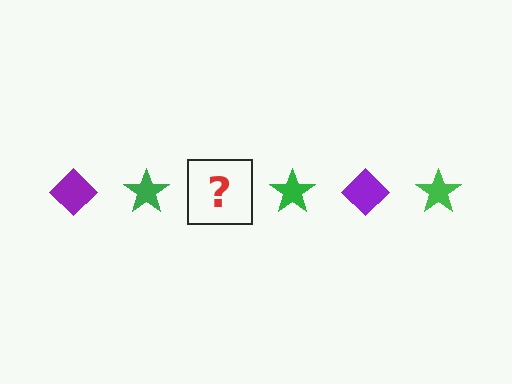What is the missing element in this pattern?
The missing element is a purple diamond.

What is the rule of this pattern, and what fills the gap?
The rule is that the pattern alternates between purple diamond and green star. The gap should be filled with a purple diamond.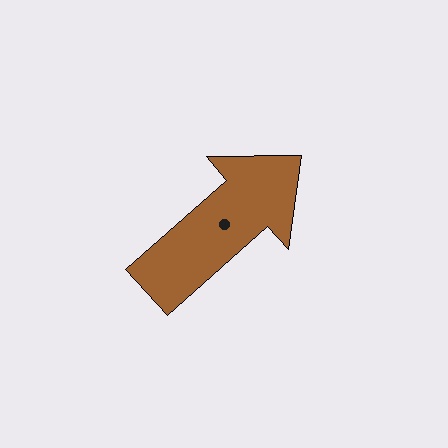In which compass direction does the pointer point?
Northeast.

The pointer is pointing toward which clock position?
Roughly 2 o'clock.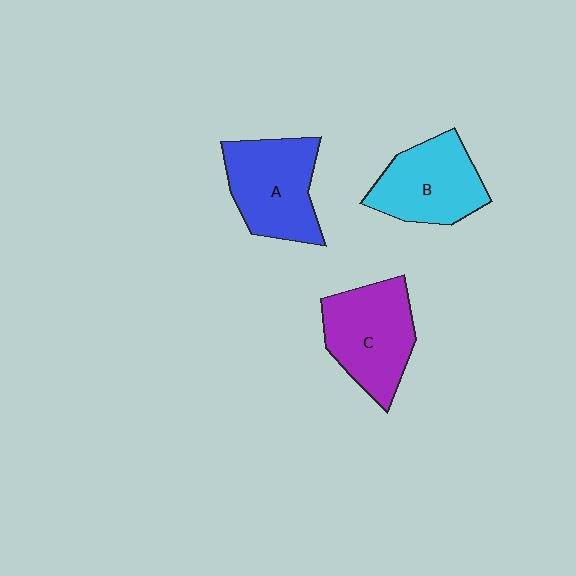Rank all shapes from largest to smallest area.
From largest to smallest: C (purple), A (blue), B (cyan).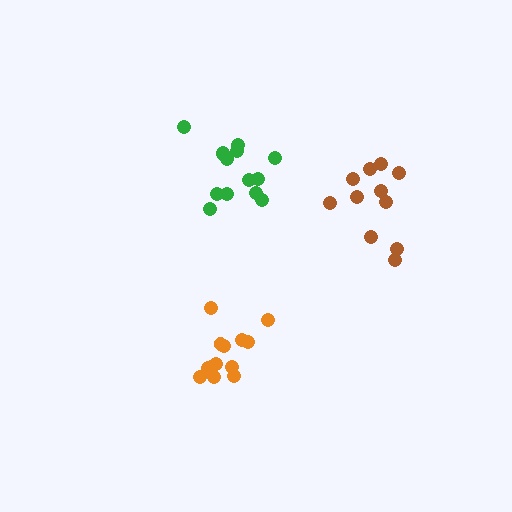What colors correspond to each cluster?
The clusters are colored: orange, green, brown.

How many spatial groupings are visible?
There are 3 spatial groupings.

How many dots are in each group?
Group 1: 13 dots, Group 2: 14 dots, Group 3: 11 dots (38 total).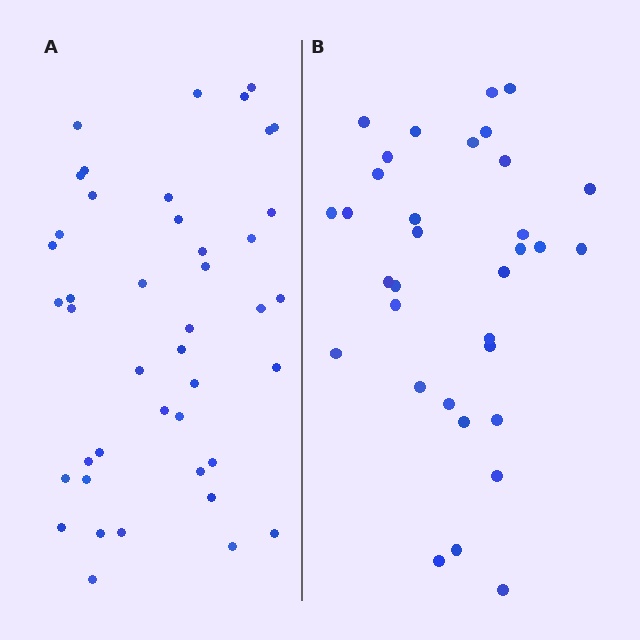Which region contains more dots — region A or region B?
Region A (the left region) has more dots.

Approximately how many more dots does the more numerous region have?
Region A has roughly 10 or so more dots than region B.